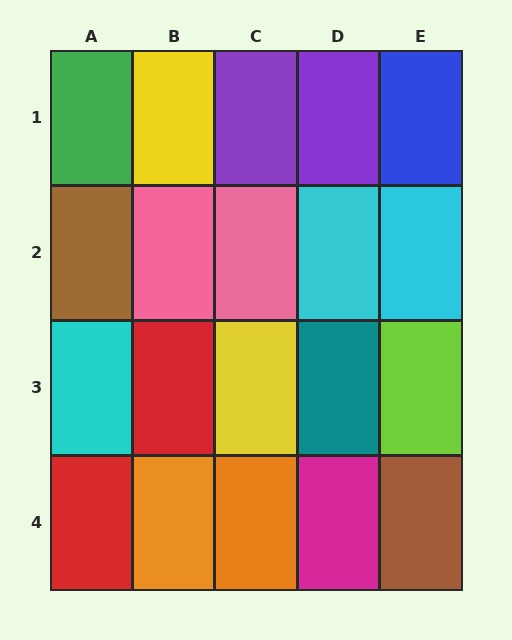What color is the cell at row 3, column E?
Lime.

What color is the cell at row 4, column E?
Brown.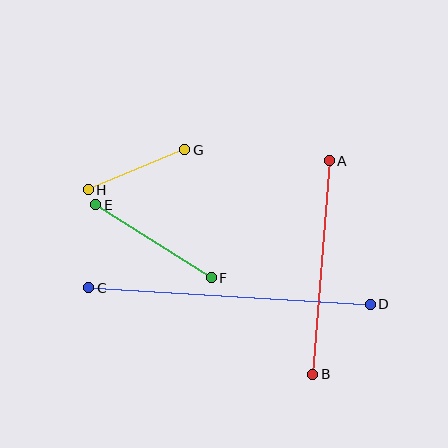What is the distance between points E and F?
The distance is approximately 137 pixels.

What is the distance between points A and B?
The distance is approximately 214 pixels.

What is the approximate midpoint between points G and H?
The midpoint is at approximately (136, 170) pixels.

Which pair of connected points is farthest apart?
Points C and D are farthest apart.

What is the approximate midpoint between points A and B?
The midpoint is at approximately (321, 267) pixels.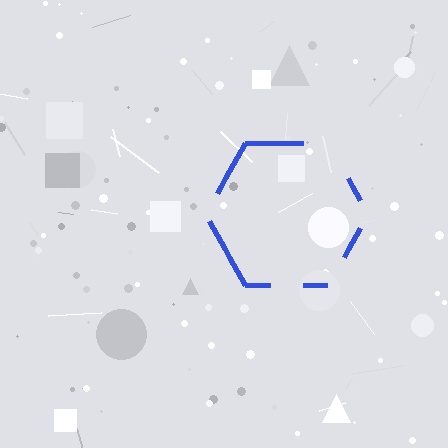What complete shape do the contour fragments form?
The contour fragments form a hexagon.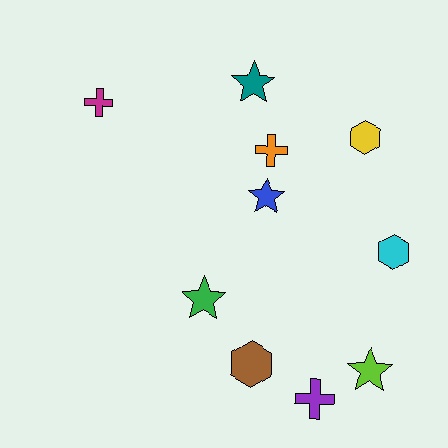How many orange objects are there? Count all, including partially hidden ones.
There is 1 orange object.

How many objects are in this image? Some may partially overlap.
There are 10 objects.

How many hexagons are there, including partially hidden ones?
There are 3 hexagons.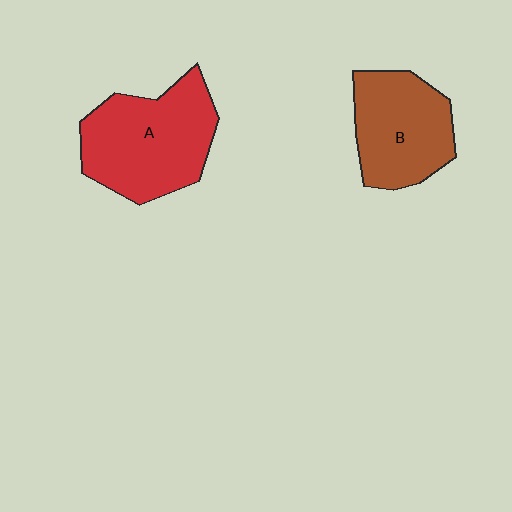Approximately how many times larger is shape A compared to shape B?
Approximately 1.3 times.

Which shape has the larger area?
Shape A (red).